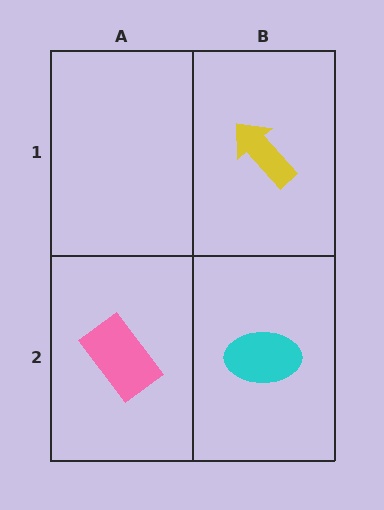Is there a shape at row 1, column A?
No, that cell is empty.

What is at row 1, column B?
A yellow arrow.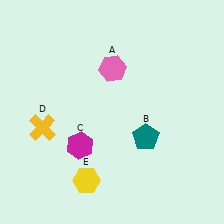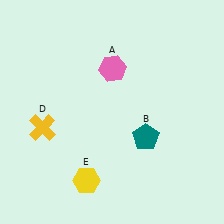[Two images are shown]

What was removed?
The magenta hexagon (C) was removed in Image 2.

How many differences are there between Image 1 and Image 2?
There is 1 difference between the two images.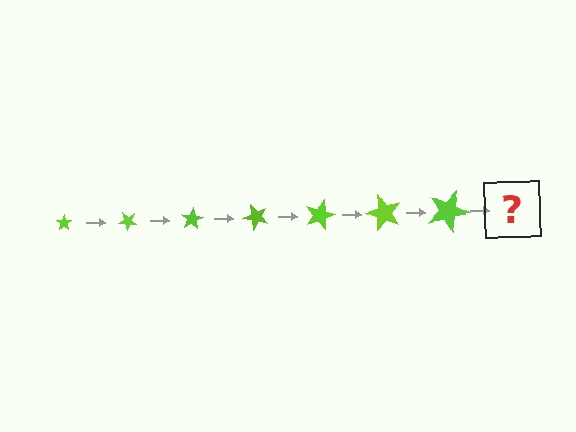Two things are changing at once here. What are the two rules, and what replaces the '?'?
The two rules are that the star grows larger each step and it rotates 40 degrees each step. The '?' should be a star, larger than the previous one and rotated 280 degrees from the start.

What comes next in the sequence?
The next element should be a star, larger than the previous one and rotated 280 degrees from the start.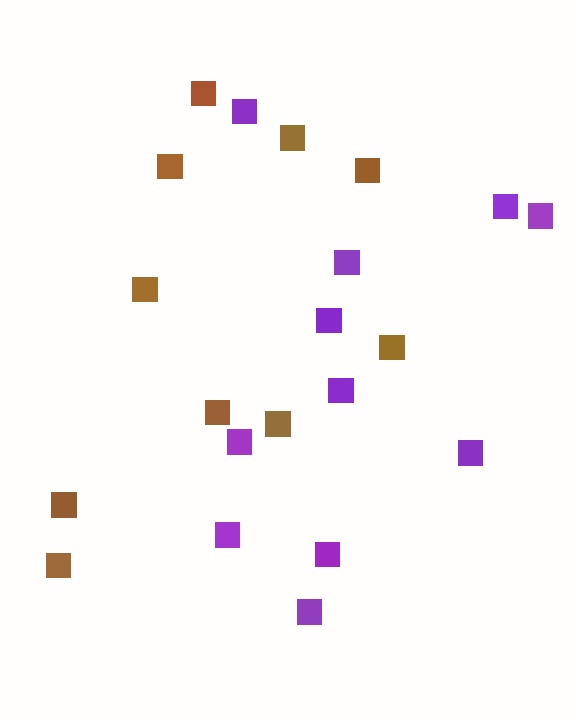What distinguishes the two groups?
There are 2 groups: one group of purple squares (11) and one group of brown squares (10).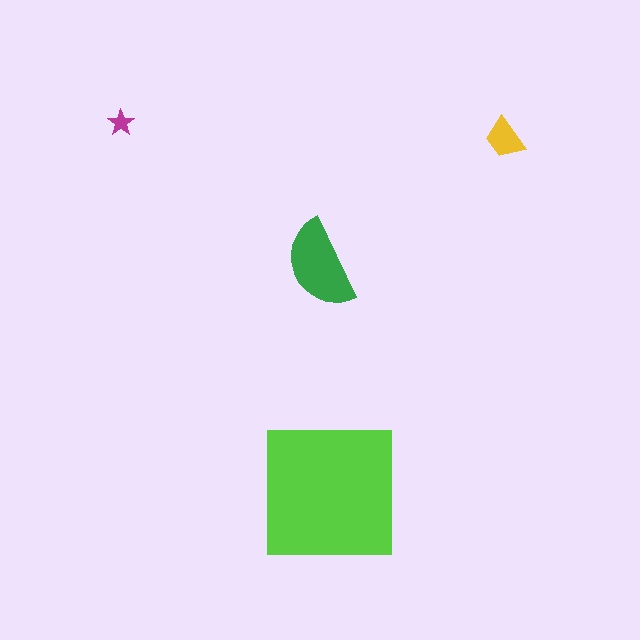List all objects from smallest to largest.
The magenta star, the yellow trapezoid, the green semicircle, the lime square.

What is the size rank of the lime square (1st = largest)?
1st.